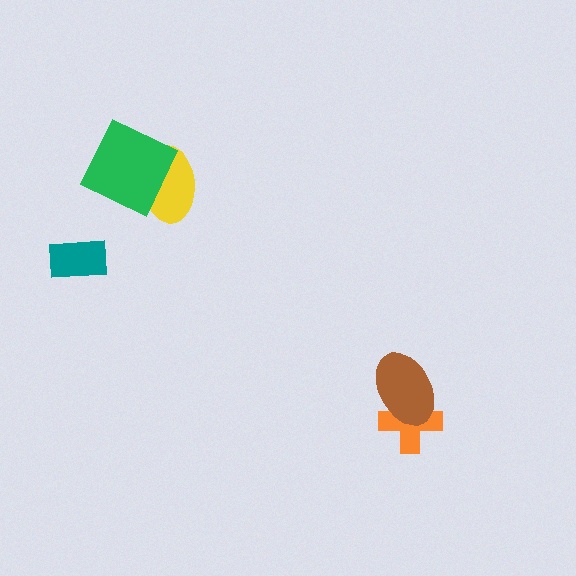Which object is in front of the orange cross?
The brown ellipse is in front of the orange cross.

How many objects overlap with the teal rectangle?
0 objects overlap with the teal rectangle.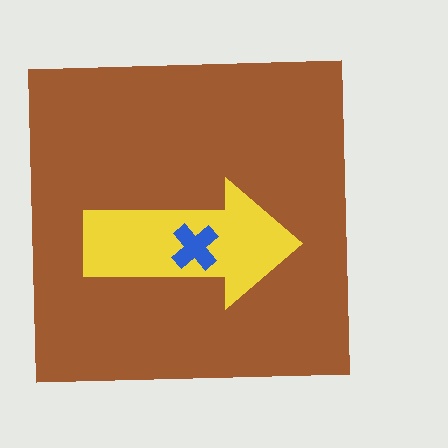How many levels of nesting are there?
3.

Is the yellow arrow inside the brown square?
Yes.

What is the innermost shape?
The blue cross.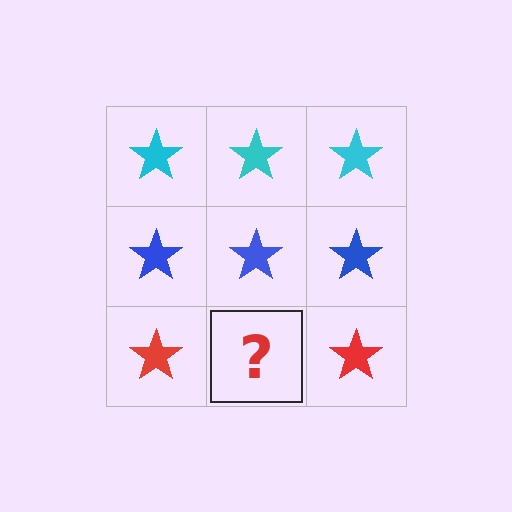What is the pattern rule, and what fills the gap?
The rule is that each row has a consistent color. The gap should be filled with a red star.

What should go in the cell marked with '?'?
The missing cell should contain a red star.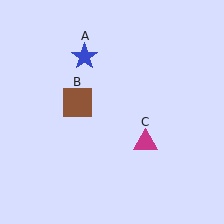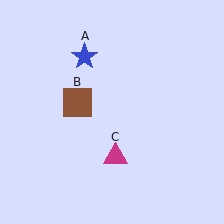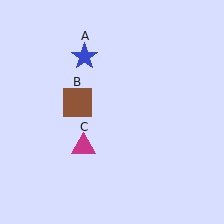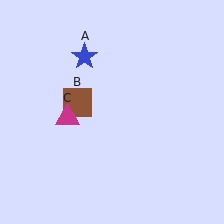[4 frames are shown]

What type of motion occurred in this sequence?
The magenta triangle (object C) rotated clockwise around the center of the scene.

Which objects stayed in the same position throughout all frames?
Blue star (object A) and brown square (object B) remained stationary.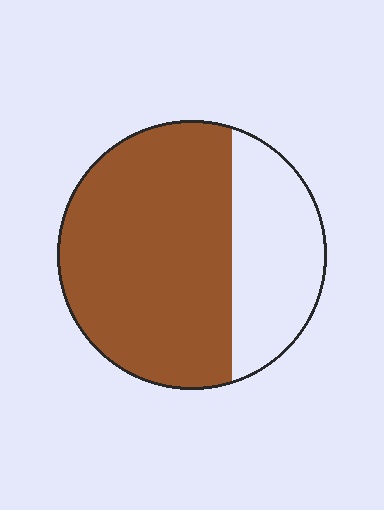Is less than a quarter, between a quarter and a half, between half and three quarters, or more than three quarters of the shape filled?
Between half and three quarters.